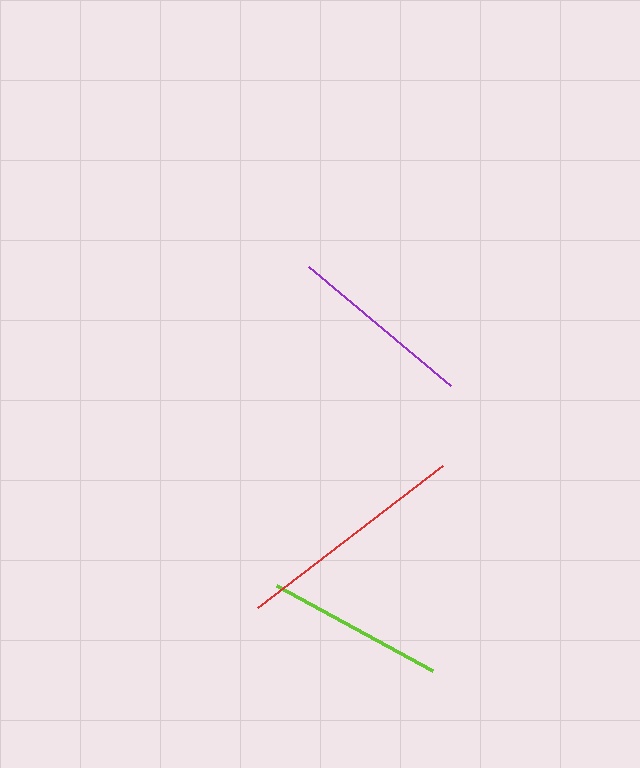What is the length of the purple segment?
The purple segment is approximately 186 pixels long.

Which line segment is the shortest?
The lime line is the shortest at approximately 178 pixels.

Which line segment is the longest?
The red line is the longest at approximately 233 pixels.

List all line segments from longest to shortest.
From longest to shortest: red, purple, lime.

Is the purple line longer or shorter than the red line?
The red line is longer than the purple line.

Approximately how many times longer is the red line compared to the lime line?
The red line is approximately 1.3 times the length of the lime line.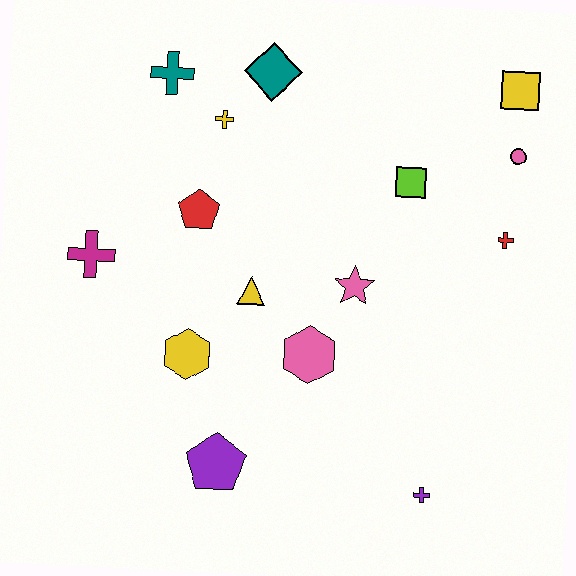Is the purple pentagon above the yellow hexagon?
No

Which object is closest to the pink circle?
The yellow square is closest to the pink circle.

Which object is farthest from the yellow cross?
The purple cross is farthest from the yellow cross.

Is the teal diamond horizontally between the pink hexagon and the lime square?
No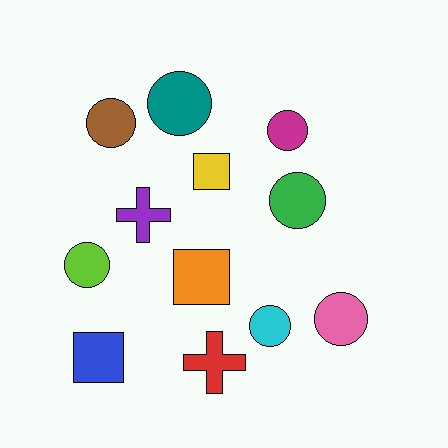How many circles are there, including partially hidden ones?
There are 7 circles.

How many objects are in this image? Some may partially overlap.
There are 12 objects.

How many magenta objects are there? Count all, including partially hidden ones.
There is 1 magenta object.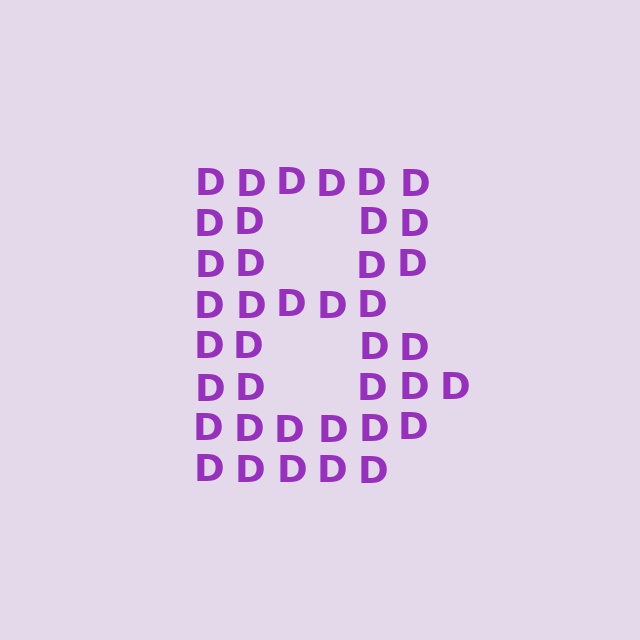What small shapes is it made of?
It is made of small letter D's.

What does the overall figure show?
The overall figure shows the letter B.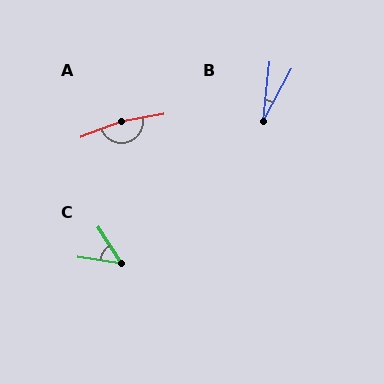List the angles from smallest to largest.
B (22°), C (50°), A (168°).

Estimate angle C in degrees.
Approximately 50 degrees.